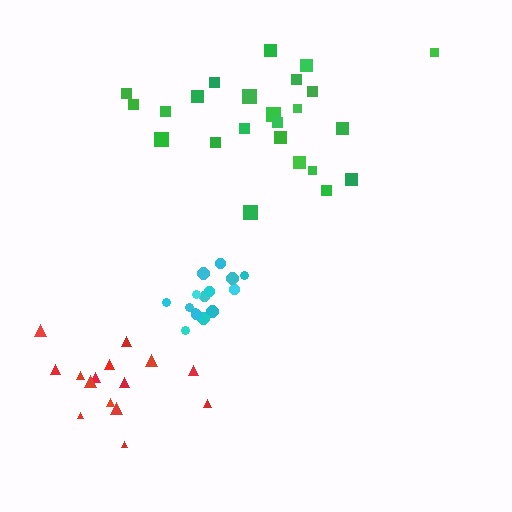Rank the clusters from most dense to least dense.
cyan, red, green.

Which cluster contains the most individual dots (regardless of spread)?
Green (24).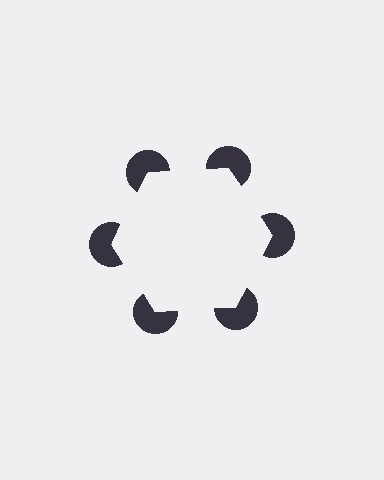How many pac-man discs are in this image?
There are 6 — one at each vertex of the illusory hexagon.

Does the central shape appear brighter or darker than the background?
It typically appears slightly brighter than the background, even though no actual brightness change is drawn.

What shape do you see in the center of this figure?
An illusory hexagon — its edges are inferred from the aligned wedge cuts in the pac-man discs, not physically drawn.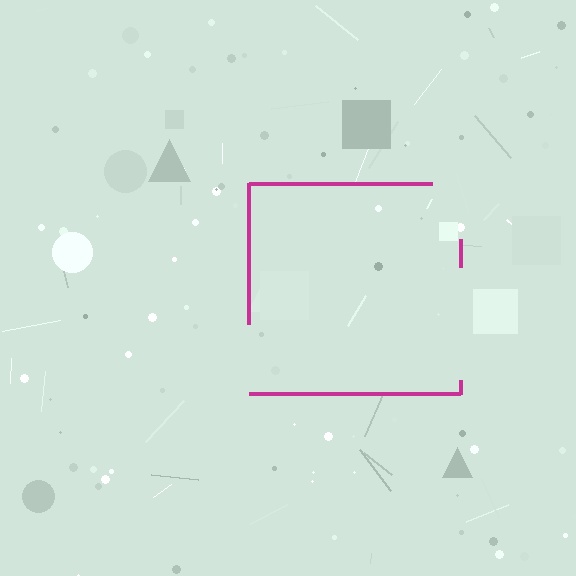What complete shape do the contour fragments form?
The contour fragments form a square.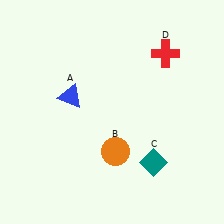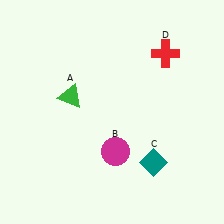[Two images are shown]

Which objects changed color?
A changed from blue to green. B changed from orange to magenta.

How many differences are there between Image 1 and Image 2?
There are 2 differences between the two images.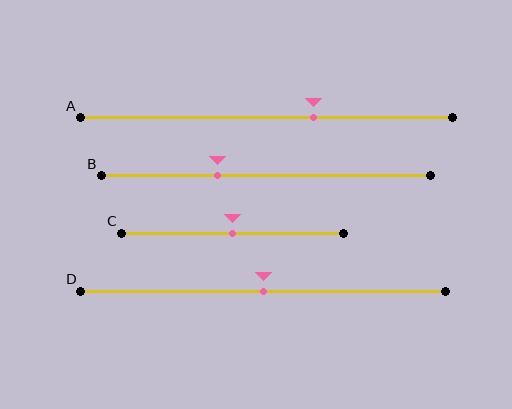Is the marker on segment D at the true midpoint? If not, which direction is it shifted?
Yes, the marker on segment D is at the true midpoint.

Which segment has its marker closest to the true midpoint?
Segment C has its marker closest to the true midpoint.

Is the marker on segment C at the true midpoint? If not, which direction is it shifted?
Yes, the marker on segment C is at the true midpoint.